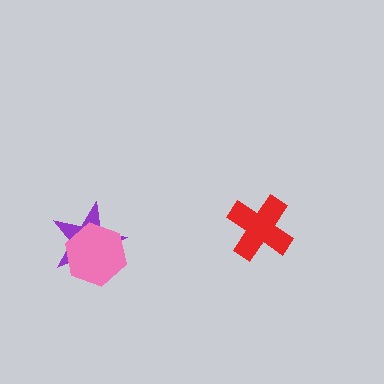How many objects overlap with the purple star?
1 object overlaps with the purple star.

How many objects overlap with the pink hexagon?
1 object overlaps with the pink hexagon.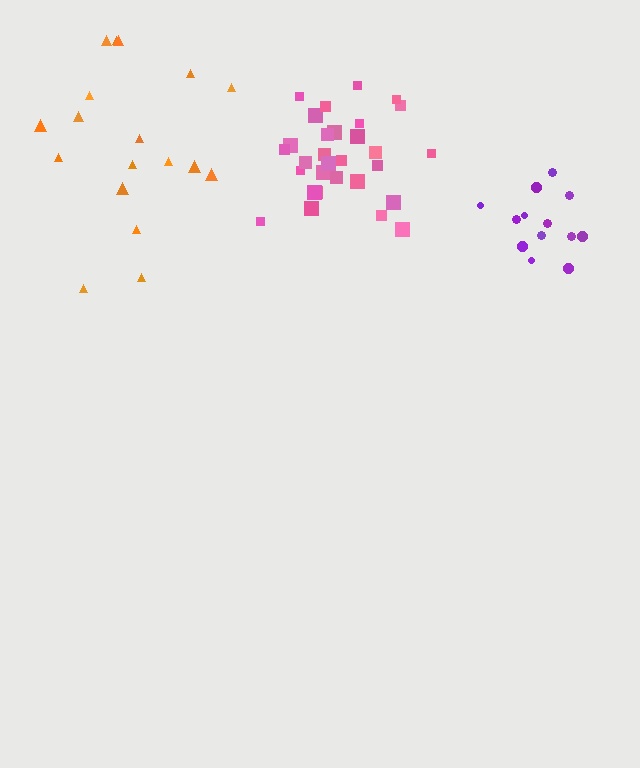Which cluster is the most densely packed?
Pink.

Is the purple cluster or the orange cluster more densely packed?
Purple.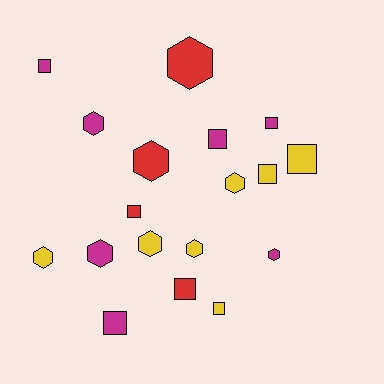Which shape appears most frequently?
Square, with 9 objects.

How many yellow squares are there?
There are 3 yellow squares.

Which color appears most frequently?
Yellow, with 7 objects.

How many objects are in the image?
There are 18 objects.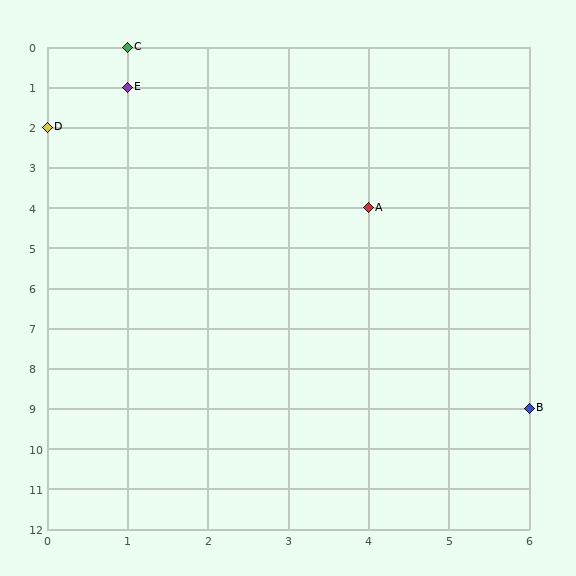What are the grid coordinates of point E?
Point E is at grid coordinates (1, 1).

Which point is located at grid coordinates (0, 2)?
Point D is at (0, 2).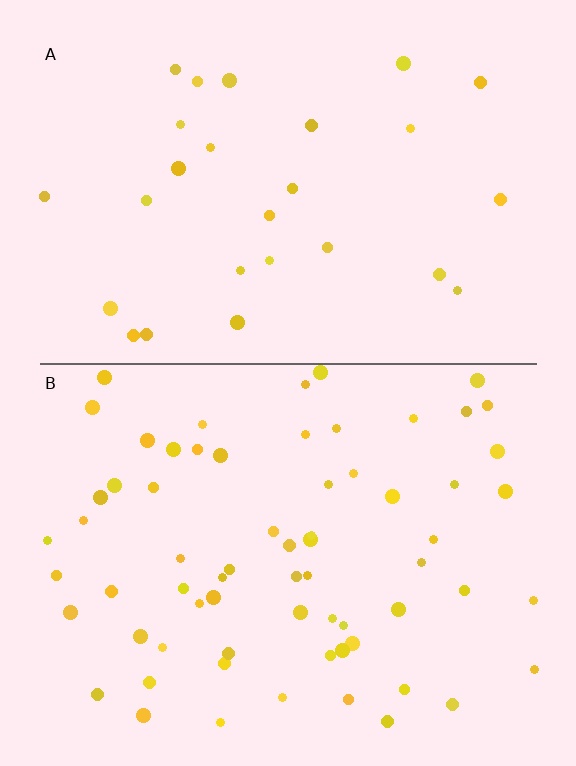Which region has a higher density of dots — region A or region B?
B (the bottom).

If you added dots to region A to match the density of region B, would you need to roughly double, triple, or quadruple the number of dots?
Approximately double.